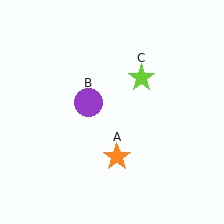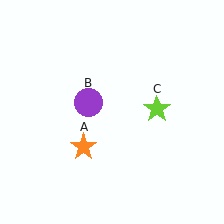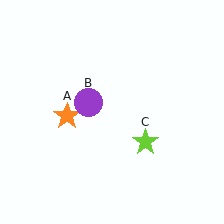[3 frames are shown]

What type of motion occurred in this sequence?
The orange star (object A), lime star (object C) rotated clockwise around the center of the scene.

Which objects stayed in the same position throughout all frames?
Purple circle (object B) remained stationary.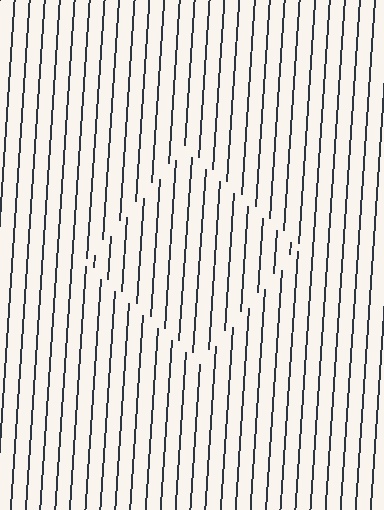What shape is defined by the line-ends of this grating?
An illusory square. The interior of the shape contains the same grating, shifted by half a period — the contour is defined by the phase discontinuity where line-ends from the inner and outer gratings abut.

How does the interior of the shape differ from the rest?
The interior of the shape contains the same grating, shifted by half a period — the contour is defined by the phase discontinuity where line-ends from the inner and outer gratings abut.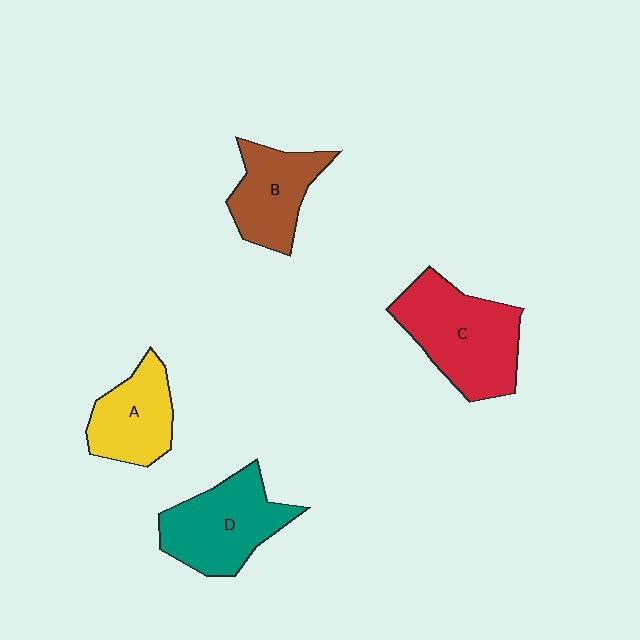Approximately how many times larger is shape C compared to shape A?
Approximately 1.5 times.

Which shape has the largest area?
Shape C (red).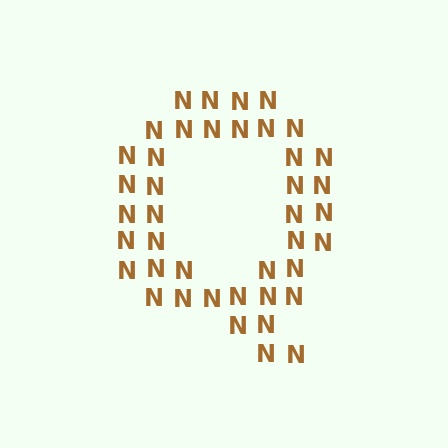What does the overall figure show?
The overall figure shows the letter Q.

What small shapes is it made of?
It is made of small letter N's.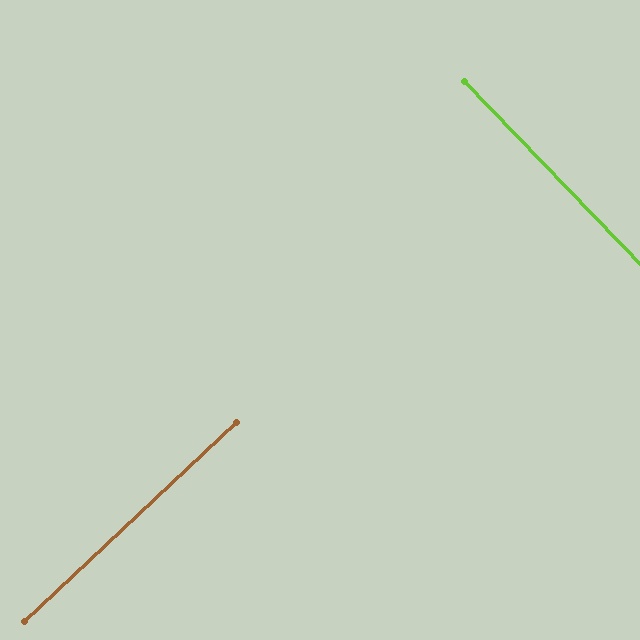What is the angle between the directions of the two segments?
Approximately 89 degrees.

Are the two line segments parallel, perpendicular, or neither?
Perpendicular — they meet at approximately 89°.